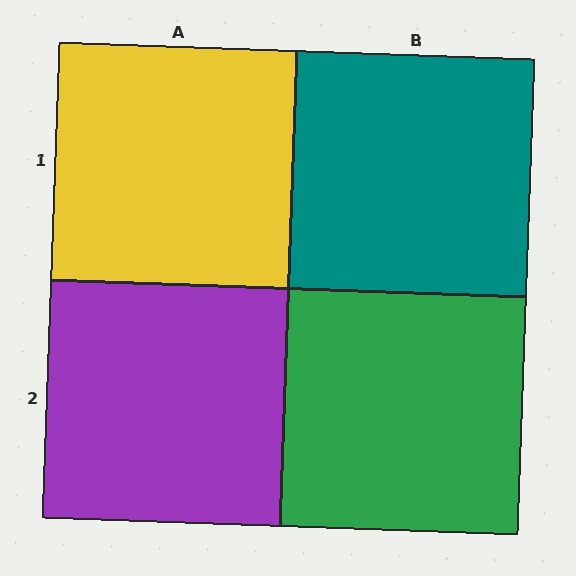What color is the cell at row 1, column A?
Yellow.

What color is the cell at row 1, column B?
Teal.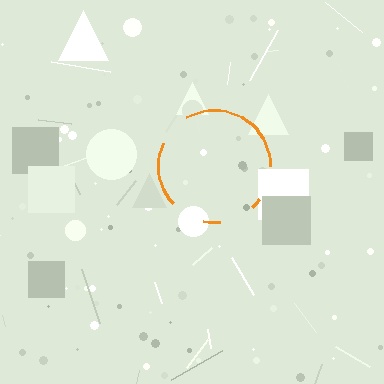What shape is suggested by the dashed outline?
The dashed outline suggests a circle.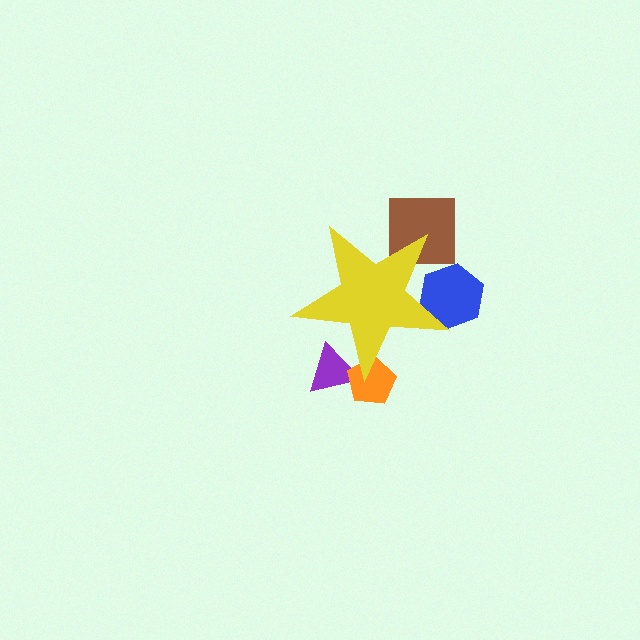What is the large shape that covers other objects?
A yellow star.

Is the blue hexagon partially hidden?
Yes, the blue hexagon is partially hidden behind the yellow star.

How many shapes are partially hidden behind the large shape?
4 shapes are partially hidden.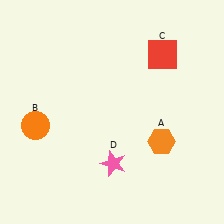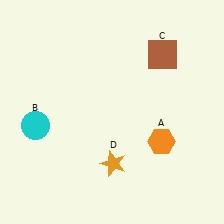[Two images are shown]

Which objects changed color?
B changed from orange to cyan. C changed from red to brown. D changed from pink to orange.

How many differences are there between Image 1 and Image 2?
There are 3 differences between the two images.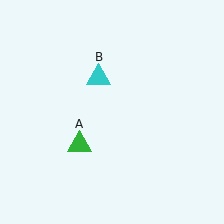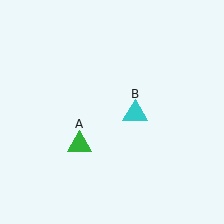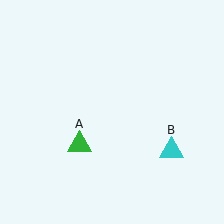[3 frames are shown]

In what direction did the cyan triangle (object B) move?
The cyan triangle (object B) moved down and to the right.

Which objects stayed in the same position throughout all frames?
Green triangle (object A) remained stationary.